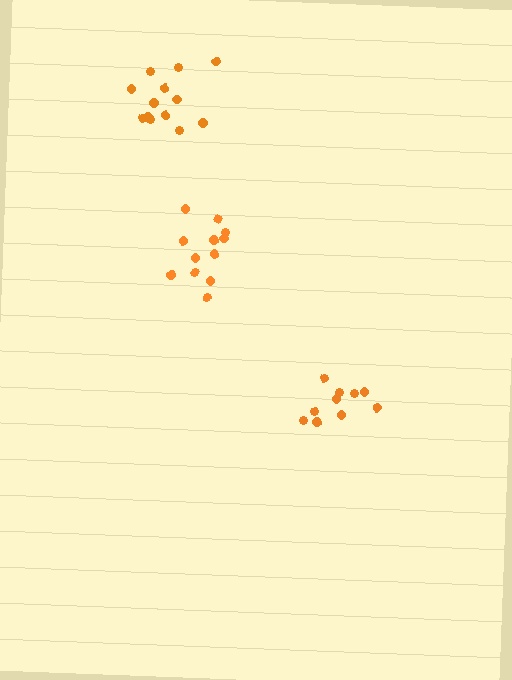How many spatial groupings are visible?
There are 3 spatial groupings.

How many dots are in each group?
Group 1: 12 dots, Group 2: 10 dots, Group 3: 13 dots (35 total).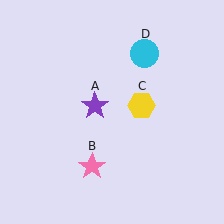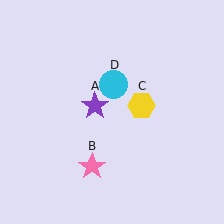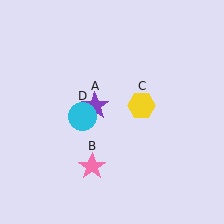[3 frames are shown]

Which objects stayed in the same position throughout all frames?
Purple star (object A) and pink star (object B) and yellow hexagon (object C) remained stationary.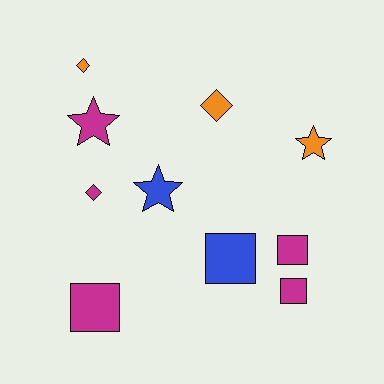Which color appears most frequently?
Magenta, with 5 objects.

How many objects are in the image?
There are 10 objects.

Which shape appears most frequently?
Square, with 4 objects.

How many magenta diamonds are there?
There is 1 magenta diamond.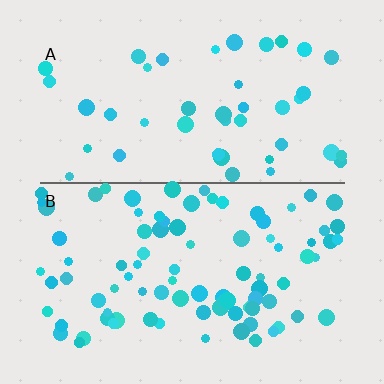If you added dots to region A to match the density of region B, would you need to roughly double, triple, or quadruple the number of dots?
Approximately double.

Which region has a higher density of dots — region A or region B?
B (the bottom).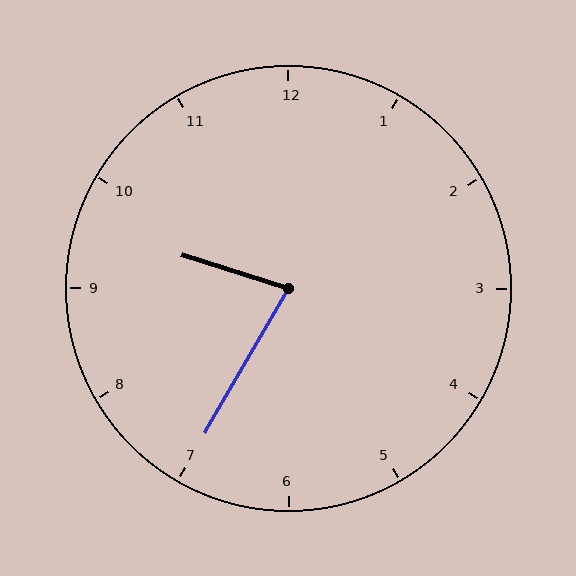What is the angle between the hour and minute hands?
Approximately 78 degrees.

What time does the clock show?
9:35.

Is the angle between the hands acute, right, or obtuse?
It is acute.